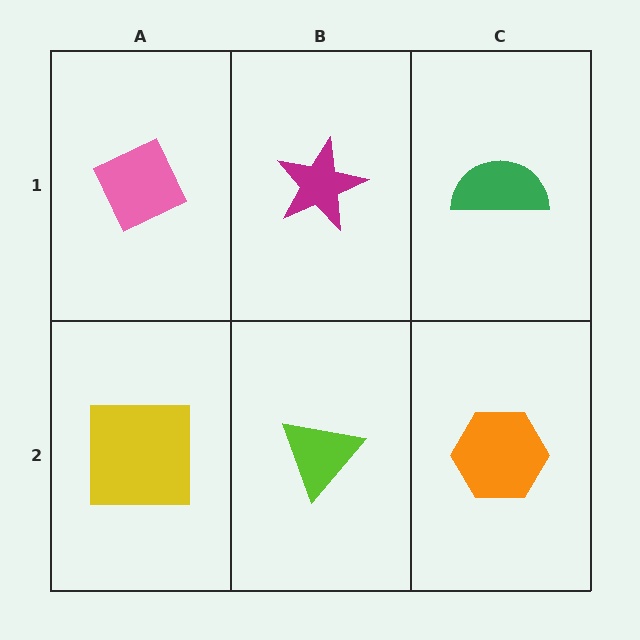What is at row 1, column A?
A pink diamond.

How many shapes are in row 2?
3 shapes.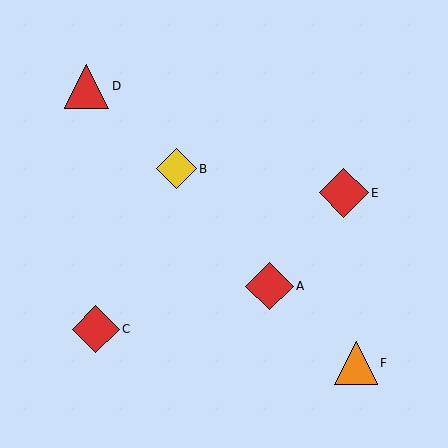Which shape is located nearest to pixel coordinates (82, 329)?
The red diamond (labeled C) at (96, 329) is nearest to that location.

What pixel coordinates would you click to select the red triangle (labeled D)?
Click at (86, 86) to select the red triangle D.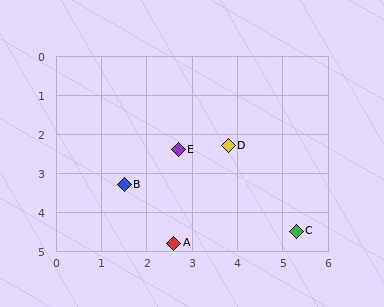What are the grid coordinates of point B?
Point B is at approximately (1.5, 3.3).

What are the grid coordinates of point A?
Point A is at approximately (2.6, 4.8).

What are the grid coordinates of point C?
Point C is at approximately (5.3, 4.5).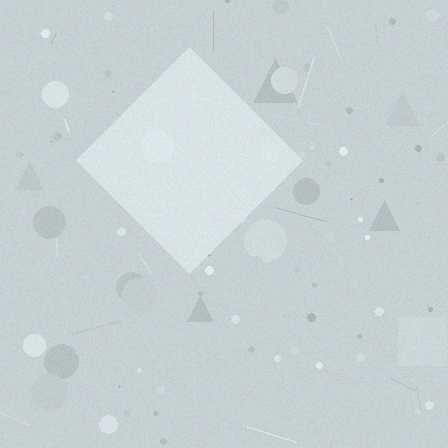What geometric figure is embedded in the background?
A diamond is embedded in the background.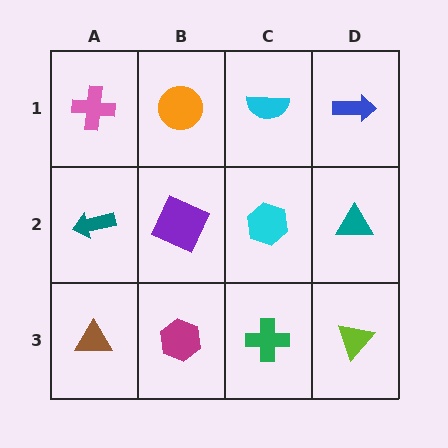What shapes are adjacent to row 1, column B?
A purple square (row 2, column B), a pink cross (row 1, column A), a cyan semicircle (row 1, column C).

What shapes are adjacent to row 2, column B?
An orange circle (row 1, column B), a magenta hexagon (row 3, column B), a teal arrow (row 2, column A), a cyan hexagon (row 2, column C).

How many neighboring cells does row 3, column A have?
2.